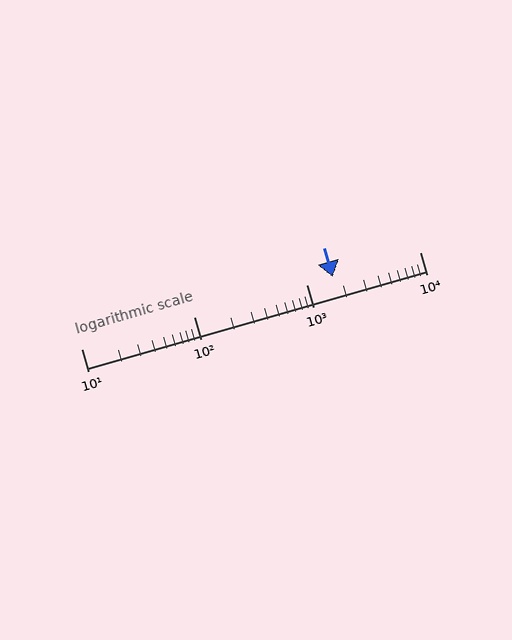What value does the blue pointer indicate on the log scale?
The pointer indicates approximately 1700.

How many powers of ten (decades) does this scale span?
The scale spans 3 decades, from 10 to 10000.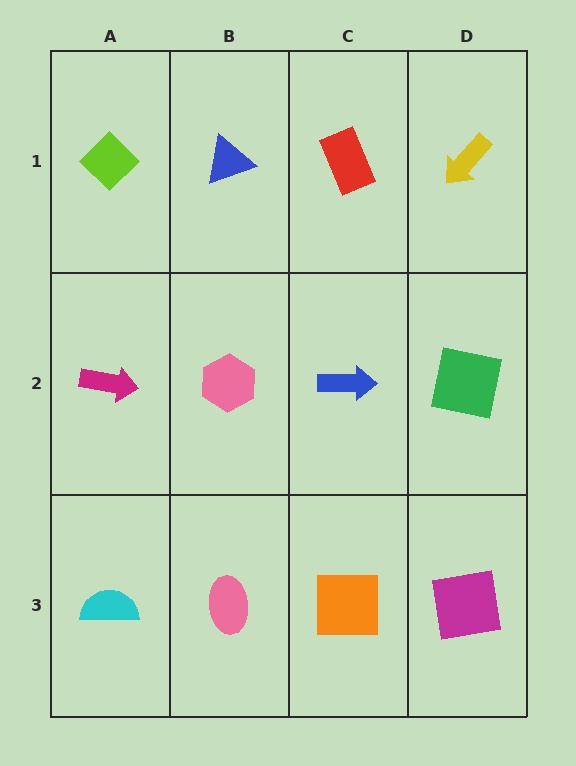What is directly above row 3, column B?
A pink hexagon.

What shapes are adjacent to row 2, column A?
A lime diamond (row 1, column A), a cyan semicircle (row 3, column A), a pink hexagon (row 2, column B).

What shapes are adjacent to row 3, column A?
A magenta arrow (row 2, column A), a pink ellipse (row 3, column B).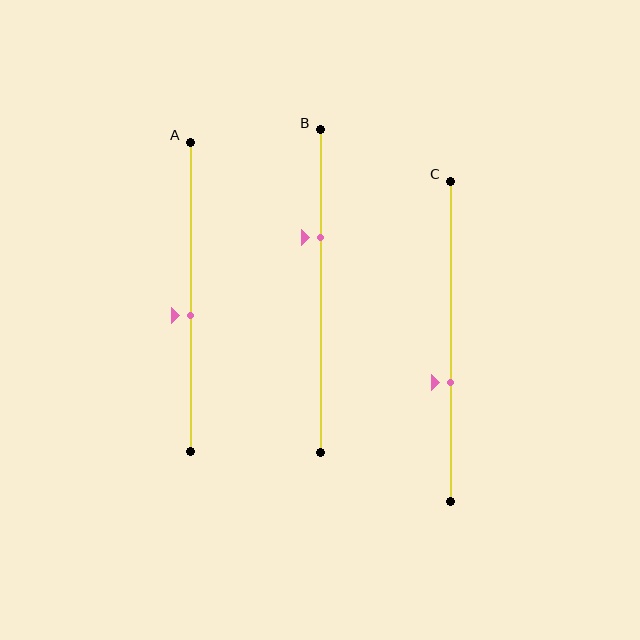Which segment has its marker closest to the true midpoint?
Segment A has its marker closest to the true midpoint.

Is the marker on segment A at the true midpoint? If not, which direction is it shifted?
No, the marker on segment A is shifted downward by about 6% of the segment length.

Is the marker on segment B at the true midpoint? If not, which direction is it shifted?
No, the marker on segment B is shifted upward by about 17% of the segment length.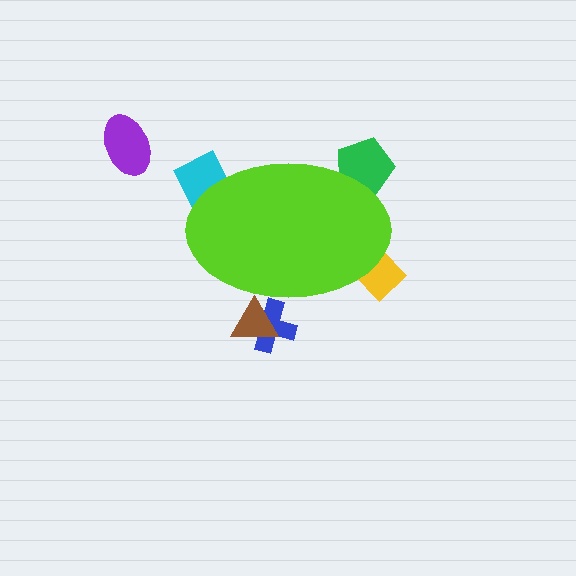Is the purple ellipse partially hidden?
No, the purple ellipse is fully visible.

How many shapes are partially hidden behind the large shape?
5 shapes are partially hidden.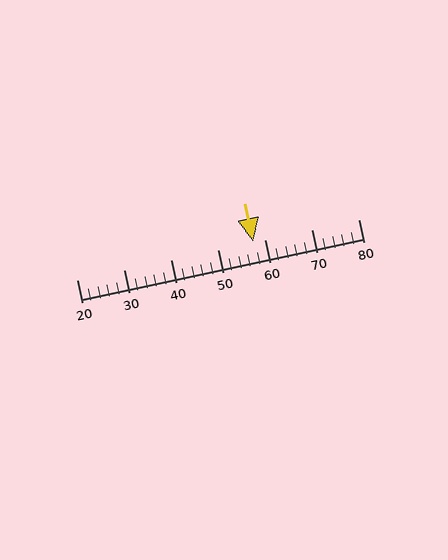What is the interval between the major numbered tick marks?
The major tick marks are spaced 10 units apart.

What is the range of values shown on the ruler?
The ruler shows values from 20 to 80.